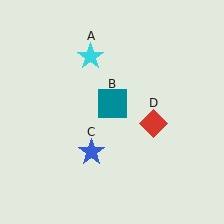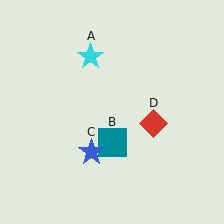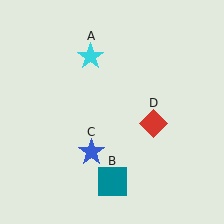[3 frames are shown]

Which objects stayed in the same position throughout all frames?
Cyan star (object A) and blue star (object C) and red diamond (object D) remained stationary.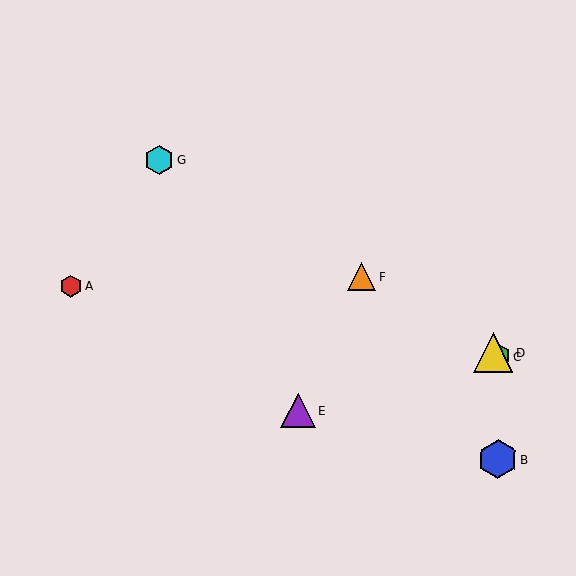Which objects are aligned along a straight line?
Objects C, D, F, G are aligned along a straight line.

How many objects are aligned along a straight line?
4 objects (C, D, F, G) are aligned along a straight line.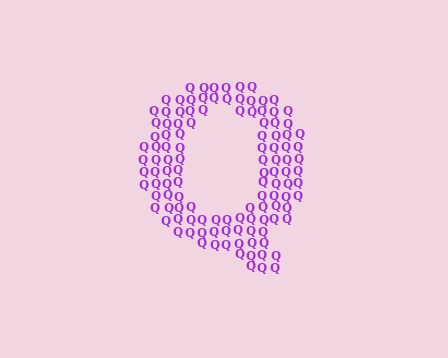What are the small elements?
The small elements are letter Q's.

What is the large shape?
The large shape is the letter Q.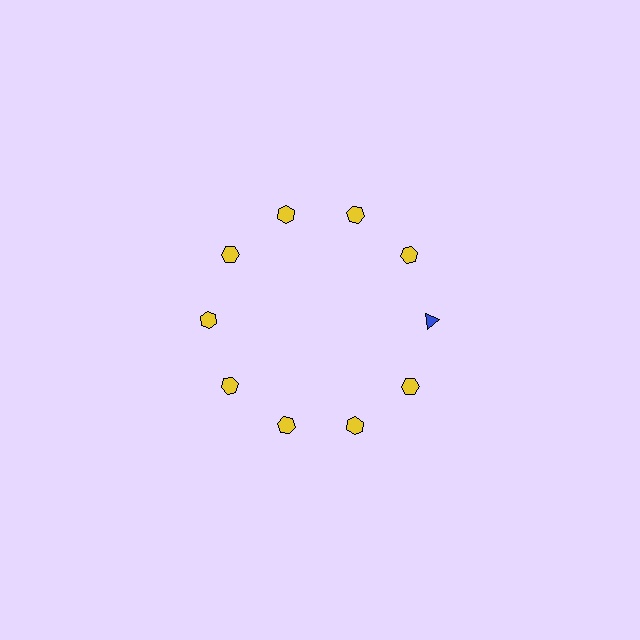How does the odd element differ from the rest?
It differs in both color (blue instead of yellow) and shape (triangle instead of hexagon).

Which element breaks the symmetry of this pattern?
The blue triangle at roughly the 3 o'clock position breaks the symmetry. All other shapes are yellow hexagons.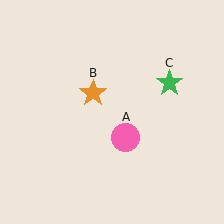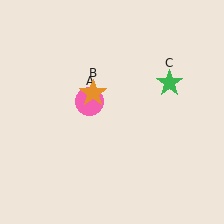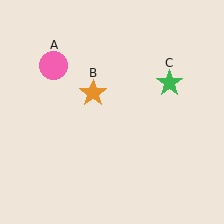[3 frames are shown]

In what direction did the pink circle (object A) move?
The pink circle (object A) moved up and to the left.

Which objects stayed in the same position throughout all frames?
Orange star (object B) and green star (object C) remained stationary.